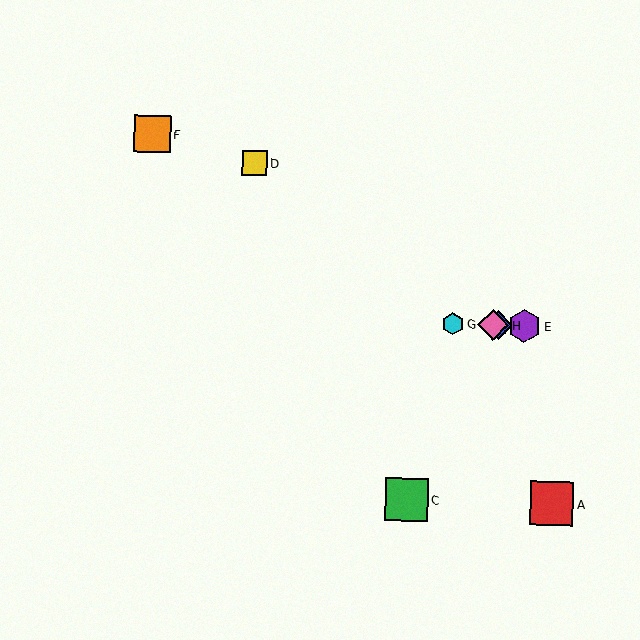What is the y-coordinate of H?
Object H is at y≈325.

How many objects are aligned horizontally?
4 objects (B, E, G, H) are aligned horizontally.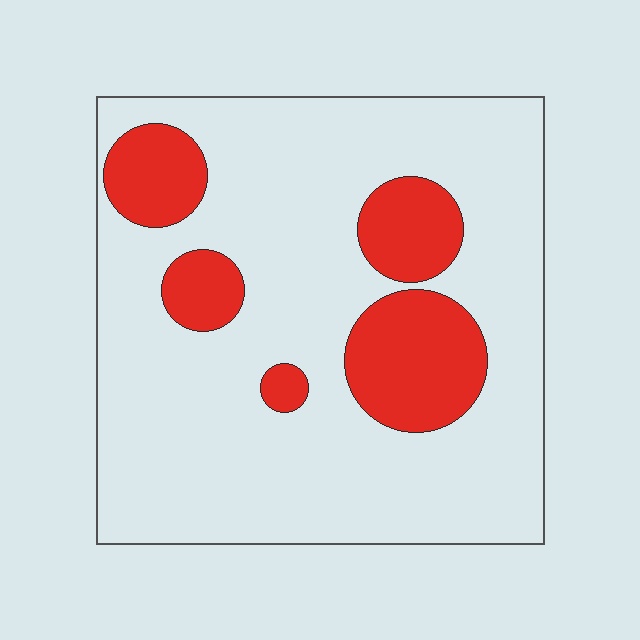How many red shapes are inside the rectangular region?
5.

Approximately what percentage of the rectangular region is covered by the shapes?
Approximately 20%.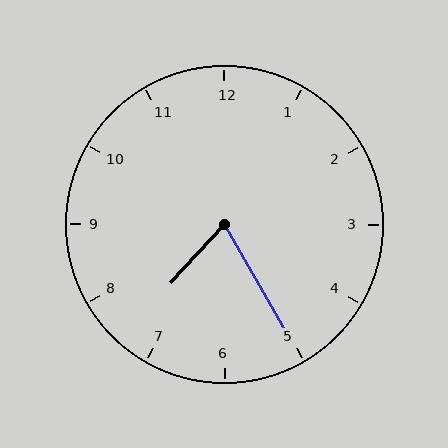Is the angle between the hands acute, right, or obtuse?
It is acute.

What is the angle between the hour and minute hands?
Approximately 72 degrees.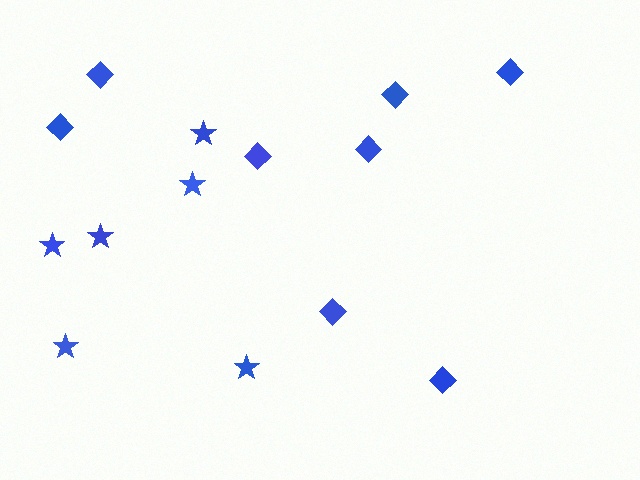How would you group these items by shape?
There are 2 groups: one group of diamonds (8) and one group of stars (6).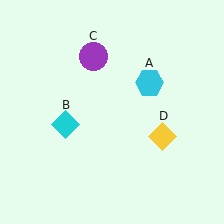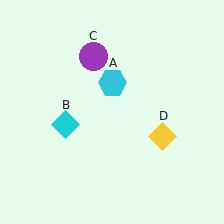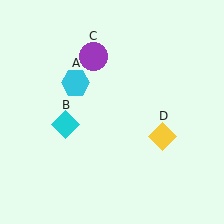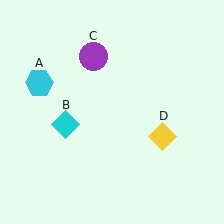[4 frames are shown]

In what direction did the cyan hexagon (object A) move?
The cyan hexagon (object A) moved left.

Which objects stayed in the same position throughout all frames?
Cyan diamond (object B) and purple circle (object C) and yellow diamond (object D) remained stationary.